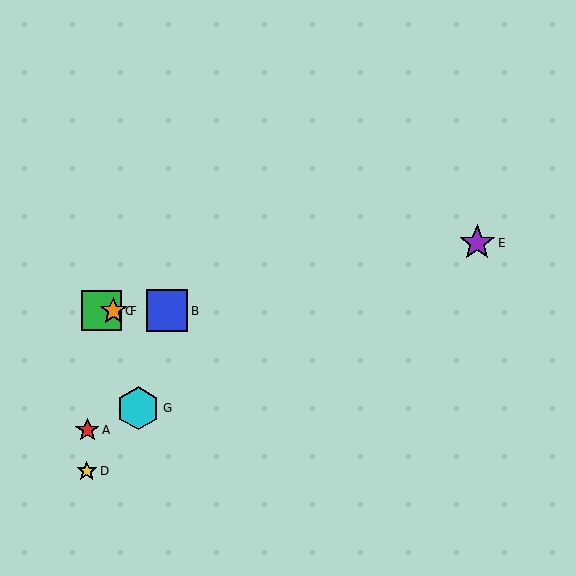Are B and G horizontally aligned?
No, B is at y≈311 and G is at y≈408.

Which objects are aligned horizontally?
Objects B, C, F are aligned horizontally.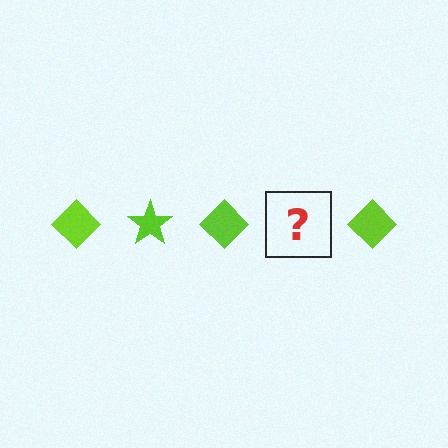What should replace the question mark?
The question mark should be replaced with a lime star.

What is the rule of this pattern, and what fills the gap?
The rule is that the pattern cycles through diamond, star shapes in lime. The gap should be filled with a lime star.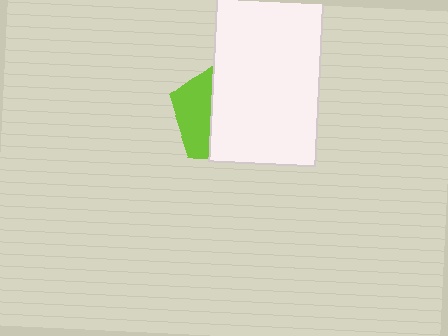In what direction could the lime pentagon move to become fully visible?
The lime pentagon could move left. That would shift it out from behind the white rectangle entirely.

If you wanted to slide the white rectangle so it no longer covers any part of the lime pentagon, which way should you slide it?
Slide it right — that is the most direct way to separate the two shapes.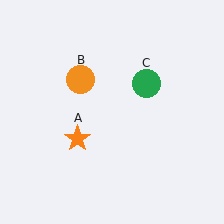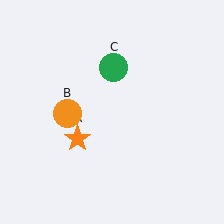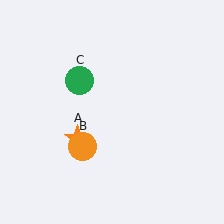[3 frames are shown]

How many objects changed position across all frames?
2 objects changed position: orange circle (object B), green circle (object C).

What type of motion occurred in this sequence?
The orange circle (object B), green circle (object C) rotated counterclockwise around the center of the scene.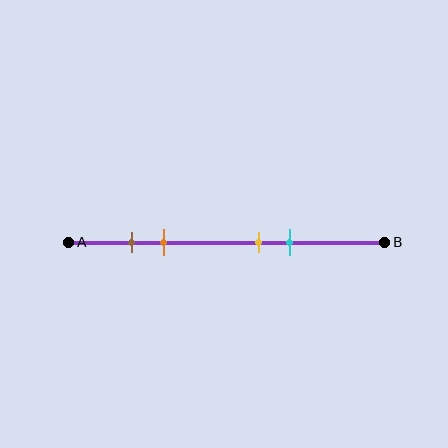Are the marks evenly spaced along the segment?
No, the marks are not evenly spaced.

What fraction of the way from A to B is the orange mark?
The orange mark is approximately 30% (0.3) of the way from A to B.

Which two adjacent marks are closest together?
The brown and orange marks are the closest adjacent pair.